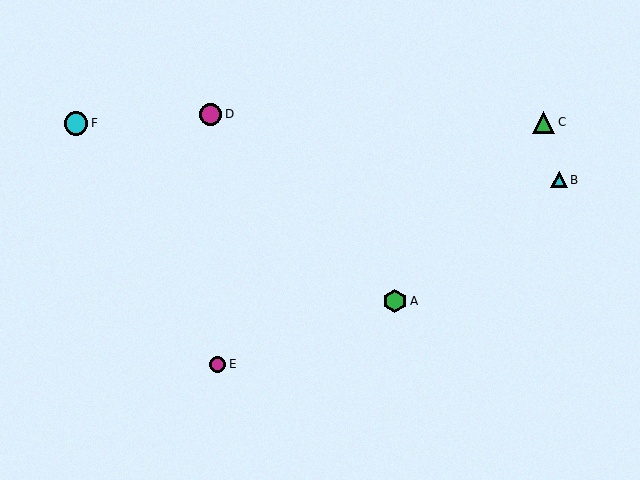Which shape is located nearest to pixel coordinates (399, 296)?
The green hexagon (labeled A) at (395, 301) is nearest to that location.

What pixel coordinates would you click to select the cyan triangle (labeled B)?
Click at (559, 180) to select the cyan triangle B.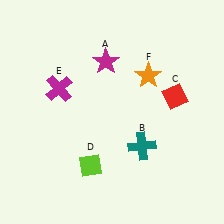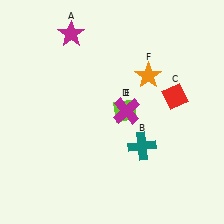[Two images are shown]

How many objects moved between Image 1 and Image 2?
3 objects moved between the two images.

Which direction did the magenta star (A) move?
The magenta star (A) moved left.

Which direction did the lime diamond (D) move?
The lime diamond (D) moved up.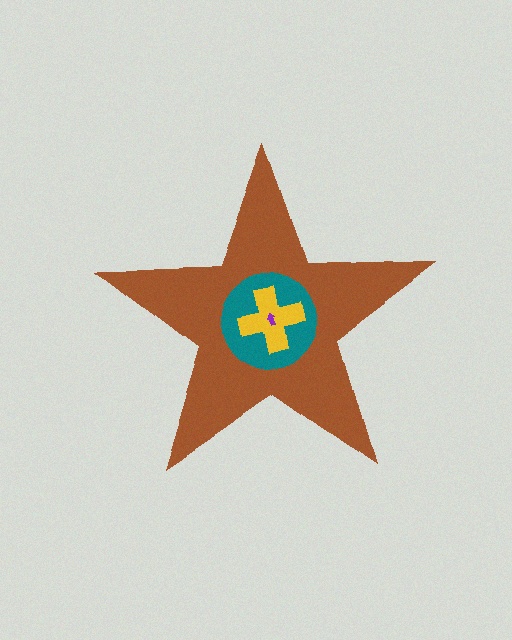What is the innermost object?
The purple arrow.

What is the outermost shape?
The brown star.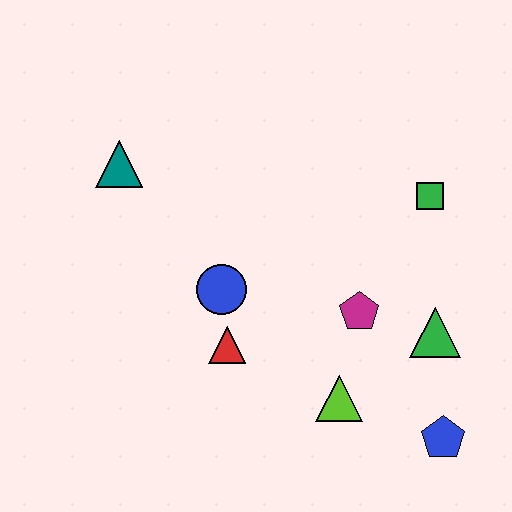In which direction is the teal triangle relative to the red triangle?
The teal triangle is above the red triangle.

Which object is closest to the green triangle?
The magenta pentagon is closest to the green triangle.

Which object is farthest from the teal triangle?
The blue pentagon is farthest from the teal triangle.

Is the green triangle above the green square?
No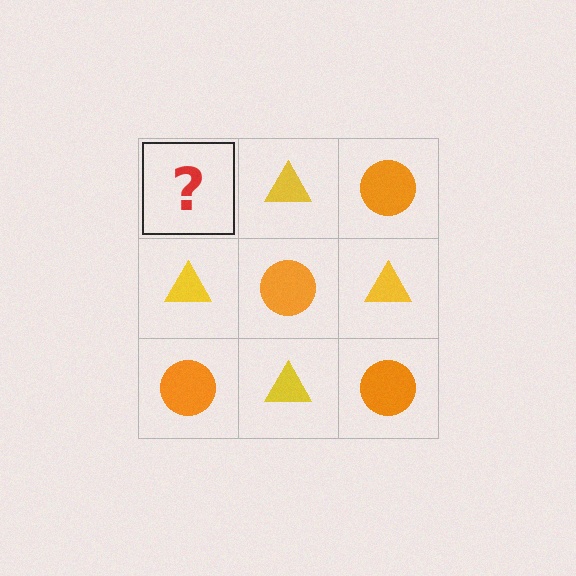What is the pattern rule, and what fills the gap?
The rule is that it alternates orange circle and yellow triangle in a checkerboard pattern. The gap should be filled with an orange circle.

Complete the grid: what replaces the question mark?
The question mark should be replaced with an orange circle.